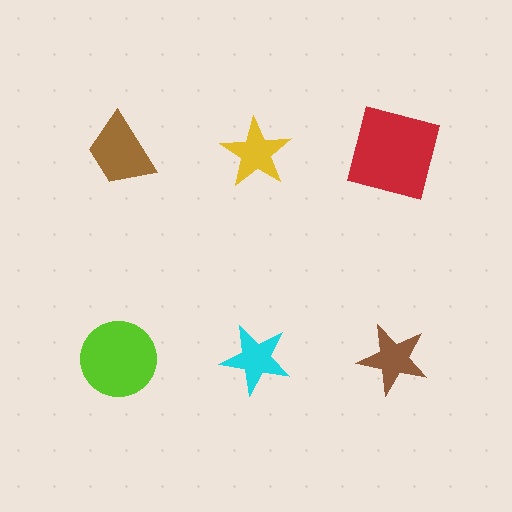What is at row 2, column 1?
A lime circle.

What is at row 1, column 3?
A red square.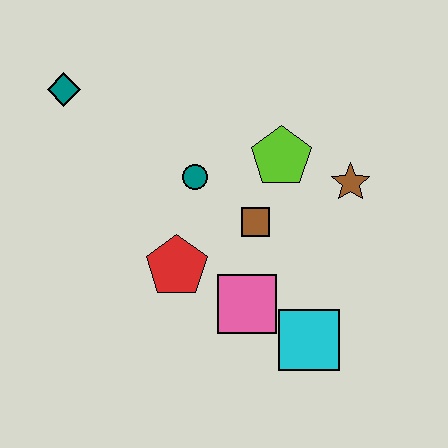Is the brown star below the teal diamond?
Yes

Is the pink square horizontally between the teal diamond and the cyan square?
Yes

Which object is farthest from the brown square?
The teal diamond is farthest from the brown square.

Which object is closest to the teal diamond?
The teal circle is closest to the teal diamond.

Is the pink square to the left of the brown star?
Yes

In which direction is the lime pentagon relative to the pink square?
The lime pentagon is above the pink square.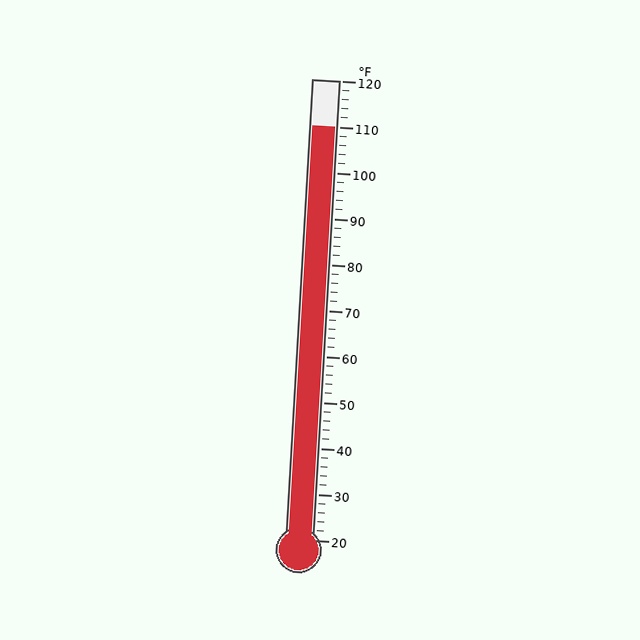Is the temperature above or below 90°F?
The temperature is above 90°F.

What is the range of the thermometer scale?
The thermometer scale ranges from 20°F to 120°F.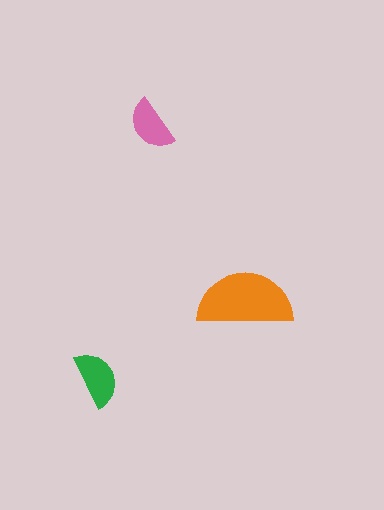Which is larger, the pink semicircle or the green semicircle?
The green one.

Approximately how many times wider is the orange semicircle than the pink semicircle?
About 2 times wider.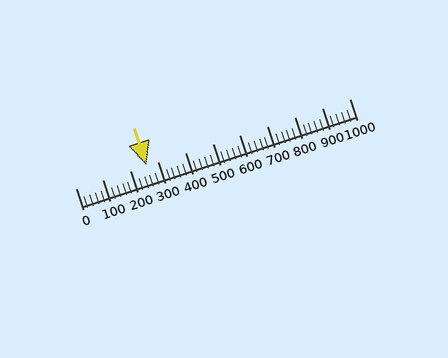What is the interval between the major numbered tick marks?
The major tick marks are spaced 100 units apart.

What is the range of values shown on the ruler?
The ruler shows values from 0 to 1000.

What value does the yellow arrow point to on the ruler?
The yellow arrow points to approximately 260.